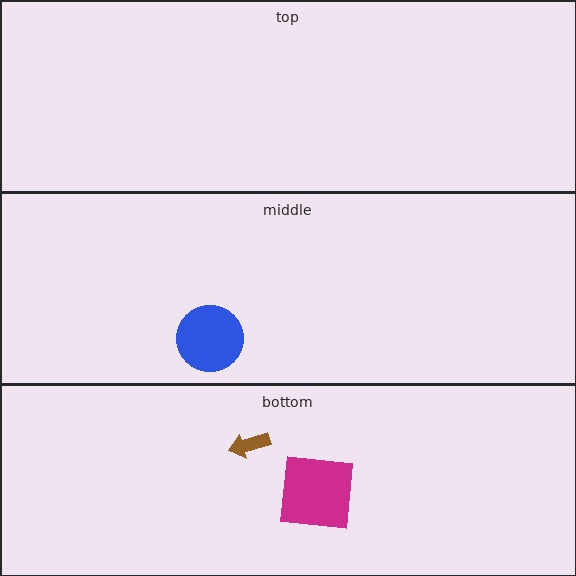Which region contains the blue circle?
The middle region.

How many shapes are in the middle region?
1.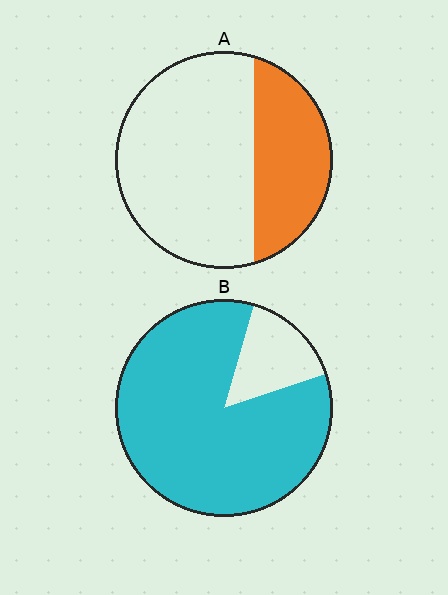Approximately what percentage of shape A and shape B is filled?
A is approximately 35% and B is approximately 85%.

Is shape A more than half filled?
No.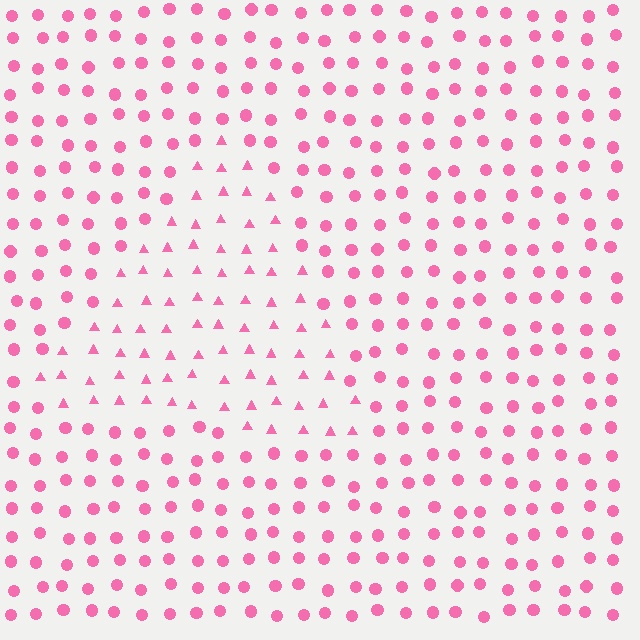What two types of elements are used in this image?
The image uses triangles inside the triangle region and circles outside it.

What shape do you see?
I see a triangle.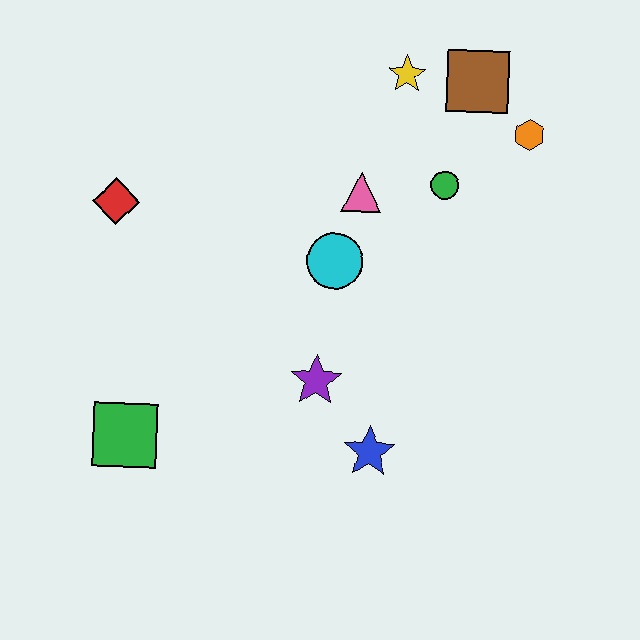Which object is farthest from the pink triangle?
The green square is farthest from the pink triangle.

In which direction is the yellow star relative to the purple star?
The yellow star is above the purple star.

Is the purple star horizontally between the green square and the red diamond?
No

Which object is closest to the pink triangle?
The cyan circle is closest to the pink triangle.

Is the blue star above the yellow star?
No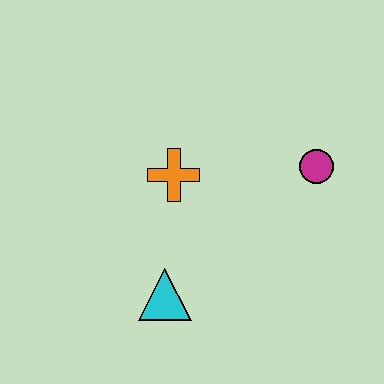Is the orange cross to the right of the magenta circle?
No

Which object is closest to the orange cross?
The cyan triangle is closest to the orange cross.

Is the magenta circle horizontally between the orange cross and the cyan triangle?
No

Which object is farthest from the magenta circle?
The cyan triangle is farthest from the magenta circle.